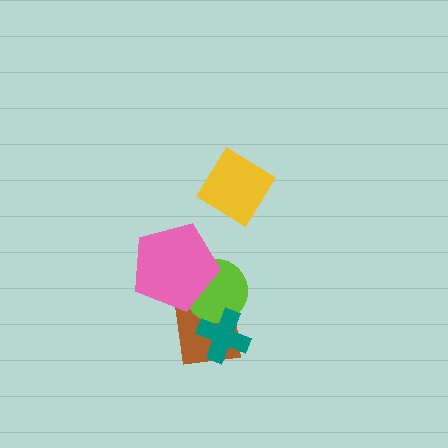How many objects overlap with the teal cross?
2 objects overlap with the teal cross.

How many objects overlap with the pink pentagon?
2 objects overlap with the pink pentagon.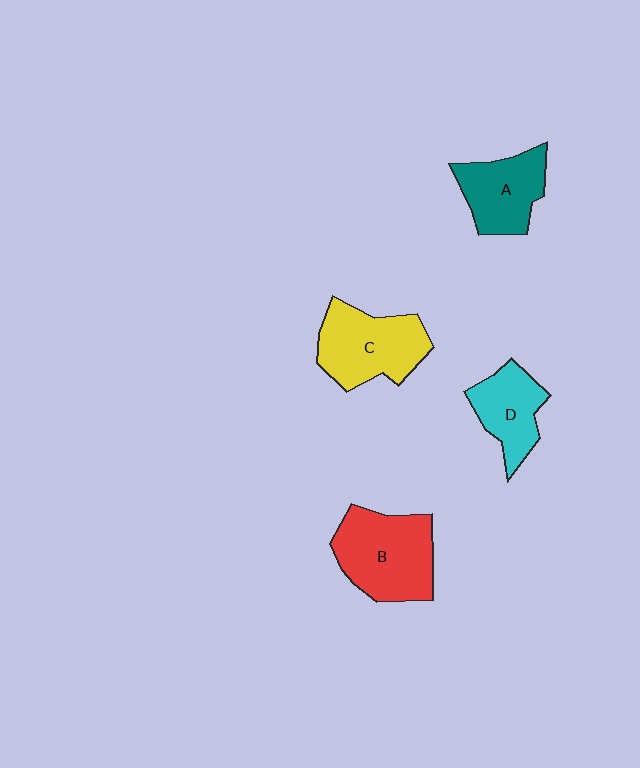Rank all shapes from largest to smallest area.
From largest to smallest: B (red), C (yellow), A (teal), D (cyan).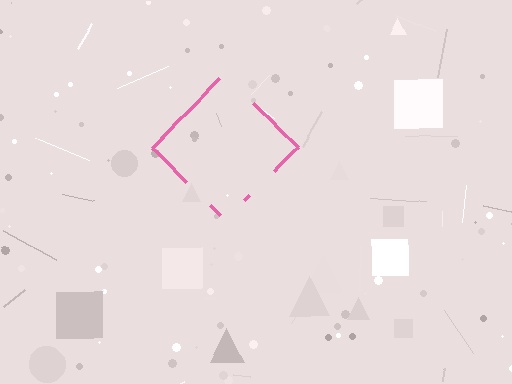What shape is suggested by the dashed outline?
The dashed outline suggests a diamond.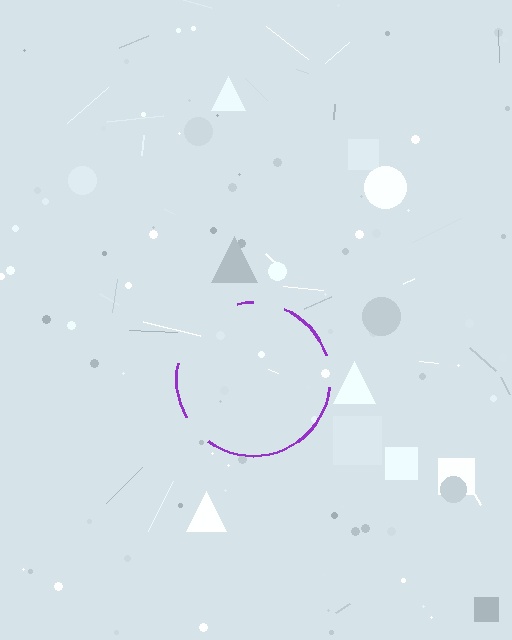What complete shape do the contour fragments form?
The contour fragments form a circle.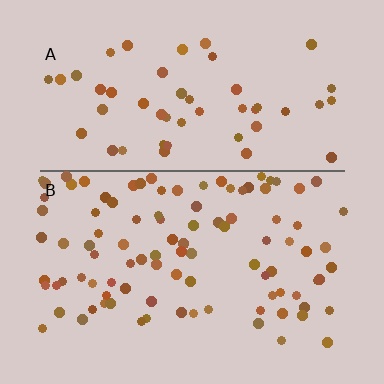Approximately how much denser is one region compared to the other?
Approximately 1.9× — region B over region A.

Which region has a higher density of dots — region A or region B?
B (the bottom).